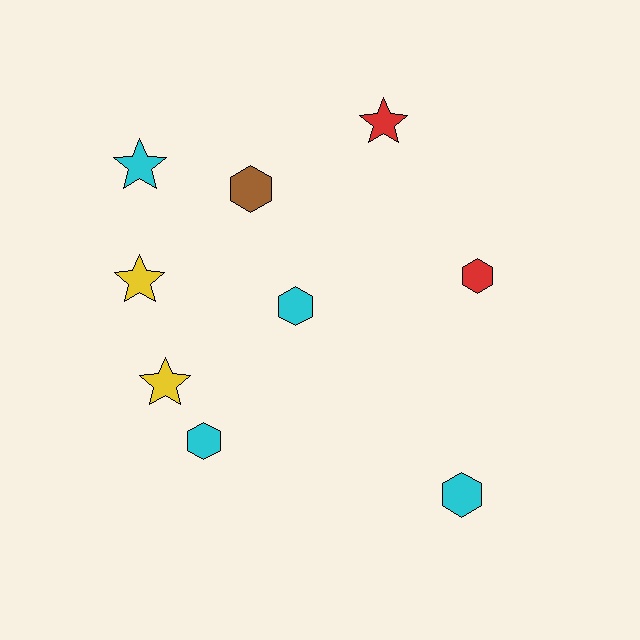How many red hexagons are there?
There is 1 red hexagon.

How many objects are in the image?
There are 9 objects.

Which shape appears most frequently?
Hexagon, with 5 objects.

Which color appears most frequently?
Cyan, with 4 objects.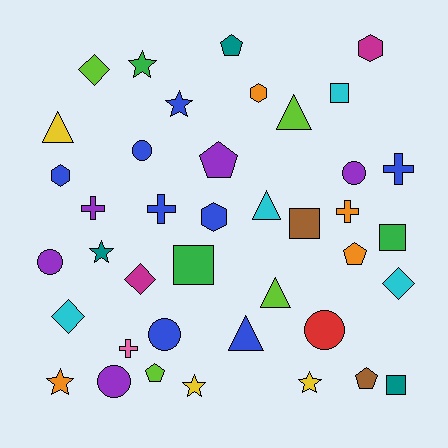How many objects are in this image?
There are 40 objects.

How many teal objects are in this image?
There are 3 teal objects.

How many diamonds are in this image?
There are 4 diamonds.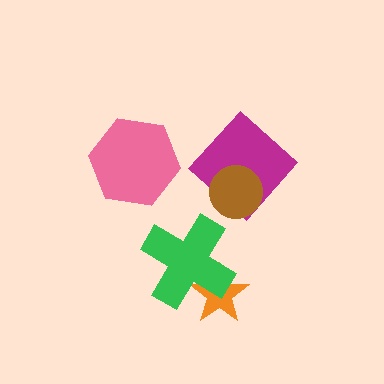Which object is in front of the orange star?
The green cross is in front of the orange star.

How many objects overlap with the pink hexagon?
0 objects overlap with the pink hexagon.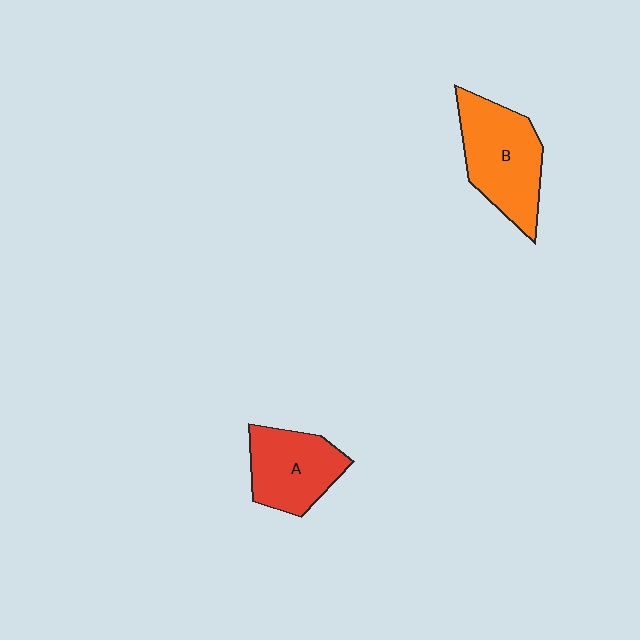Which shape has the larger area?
Shape B (orange).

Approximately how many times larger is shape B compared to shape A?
Approximately 1.3 times.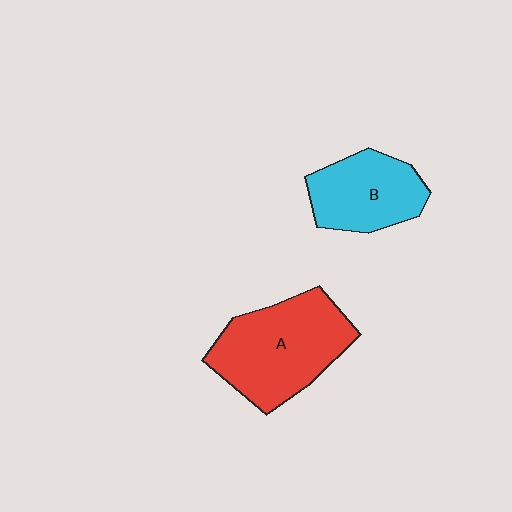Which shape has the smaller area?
Shape B (cyan).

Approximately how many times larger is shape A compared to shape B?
Approximately 1.5 times.